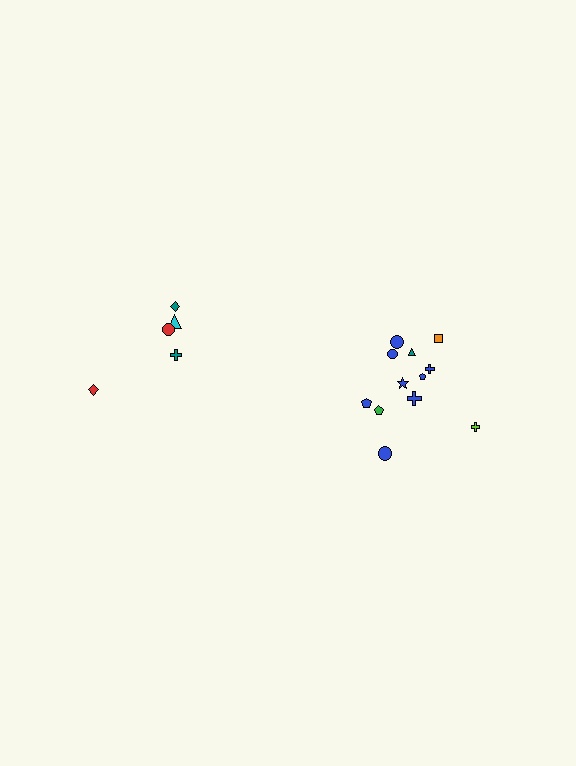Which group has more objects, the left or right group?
The right group.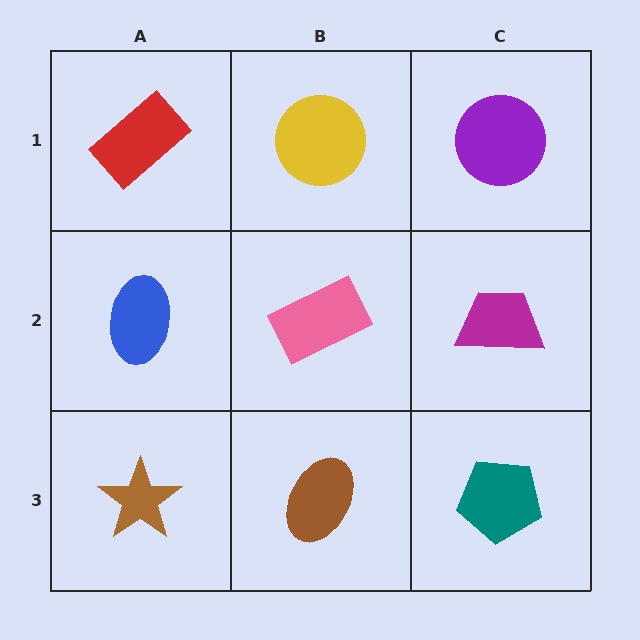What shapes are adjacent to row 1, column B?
A pink rectangle (row 2, column B), a red rectangle (row 1, column A), a purple circle (row 1, column C).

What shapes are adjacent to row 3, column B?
A pink rectangle (row 2, column B), a brown star (row 3, column A), a teal pentagon (row 3, column C).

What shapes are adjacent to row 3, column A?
A blue ellipse (row 2, column A), a brown ellipse (row 3, column B).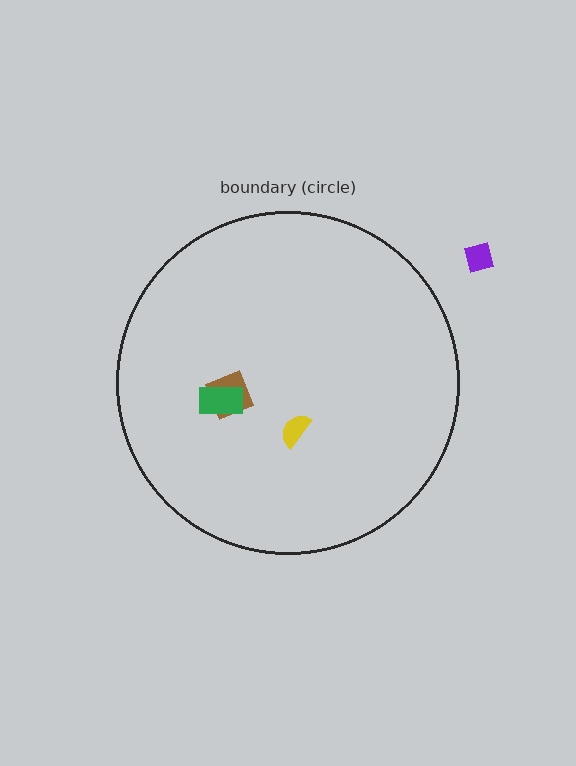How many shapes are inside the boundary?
3 inside, 1 outside.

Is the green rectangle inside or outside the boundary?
Inside.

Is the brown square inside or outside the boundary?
Inside.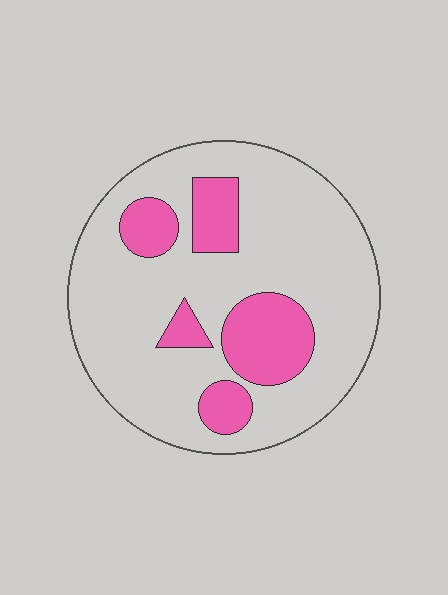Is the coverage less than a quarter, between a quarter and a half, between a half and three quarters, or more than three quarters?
Less than a quarter.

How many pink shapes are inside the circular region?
5.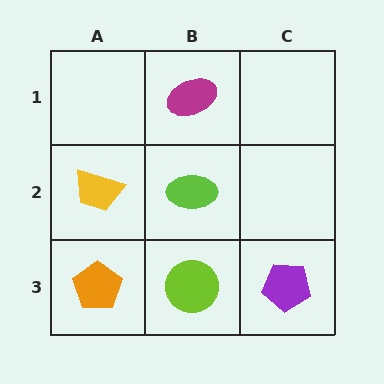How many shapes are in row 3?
3 shapes.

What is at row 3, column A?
An orange pentagon.